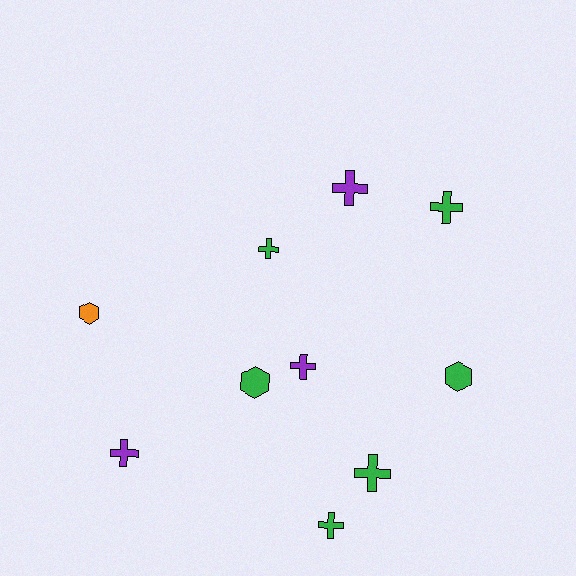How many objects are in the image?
There are 10 objects.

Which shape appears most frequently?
Cross, with 7 objects.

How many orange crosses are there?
There are no orange crosses.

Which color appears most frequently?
Green, with 6 objects.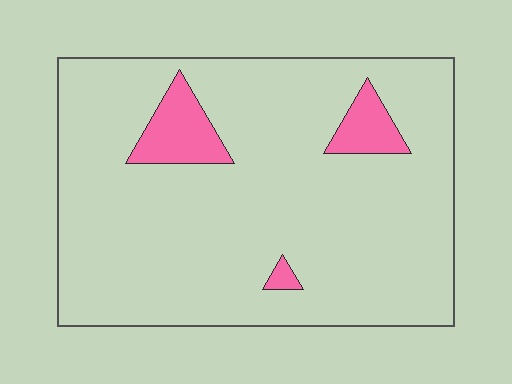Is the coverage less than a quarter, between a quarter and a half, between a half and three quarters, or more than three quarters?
Less than a quarter.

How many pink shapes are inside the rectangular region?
3.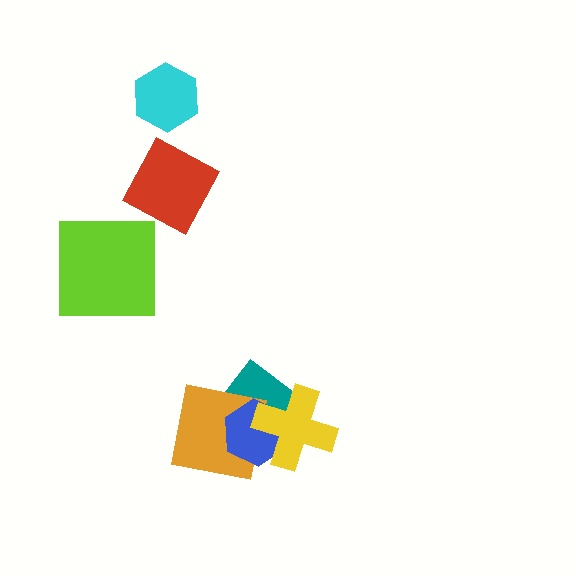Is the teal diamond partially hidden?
Yes, it is partially covered by another shape.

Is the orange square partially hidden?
Yes, it is partially covered by another shape.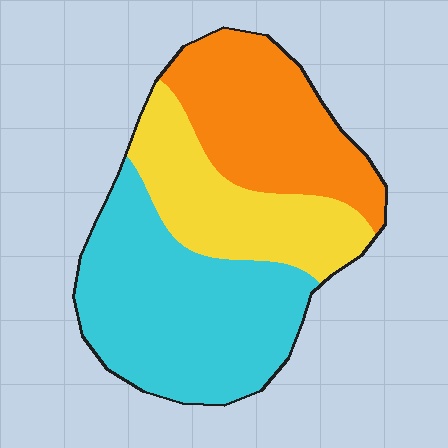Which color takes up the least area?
Yellow, at roughly 25%.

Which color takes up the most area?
Cyan, at roughly 45%.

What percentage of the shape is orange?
Orange covers about 30% of the shape.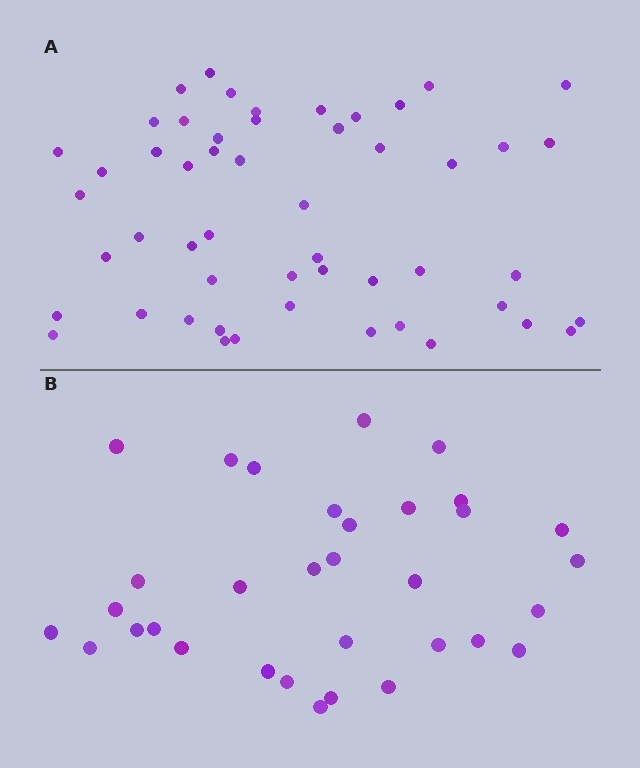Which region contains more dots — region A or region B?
Region A (the top region) has more dots.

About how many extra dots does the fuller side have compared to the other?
Region A has approximately 20 more dots than region B.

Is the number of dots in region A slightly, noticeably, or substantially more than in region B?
Region A has substantially more. The ratio is roughly 1.6 to 1.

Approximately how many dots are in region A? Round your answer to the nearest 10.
About 50 dots. (The exact count is 52, which rounds to 50.)